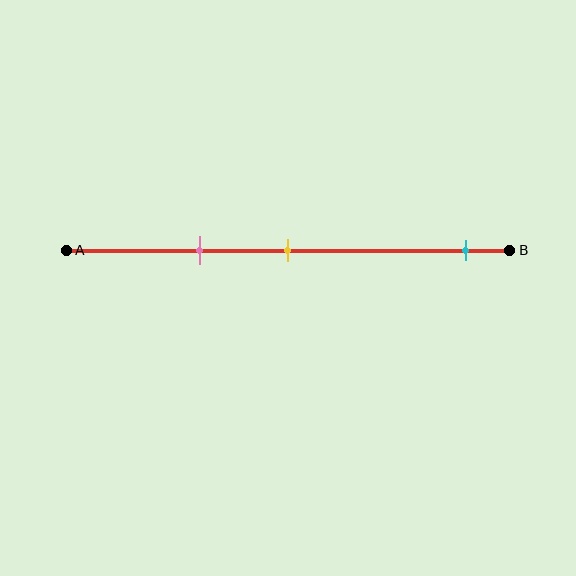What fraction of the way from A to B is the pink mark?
The pink mark is approximately 30% (0.3) of the way from A to B.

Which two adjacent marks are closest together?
The pink and yellow marks are the closest adjacent pair.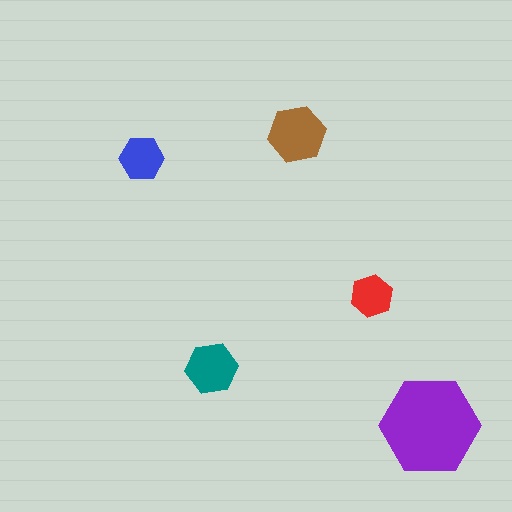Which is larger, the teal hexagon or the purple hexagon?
The purple one.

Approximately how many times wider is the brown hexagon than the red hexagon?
About 1.5 times wider.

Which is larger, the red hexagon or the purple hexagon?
The purple one.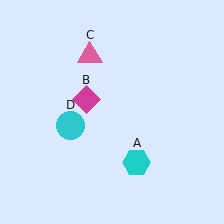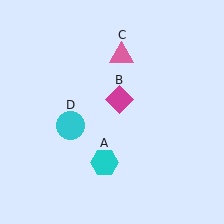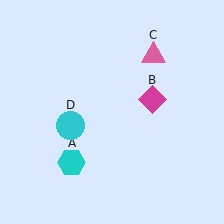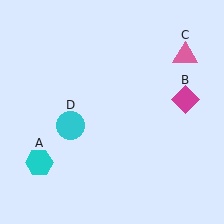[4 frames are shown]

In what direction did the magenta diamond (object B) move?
The magenta diamond (object B) moved right.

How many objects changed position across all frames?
3 objects changed position: cyan hexagon (object A), magenta diamond (object B), pink triangle (object C).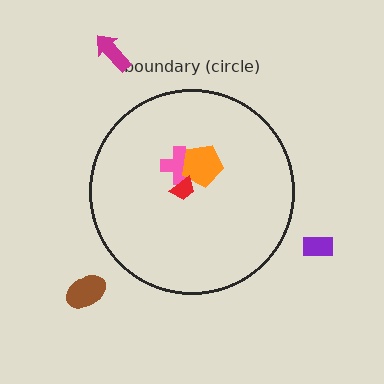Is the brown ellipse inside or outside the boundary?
Outside.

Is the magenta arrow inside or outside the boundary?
Outside.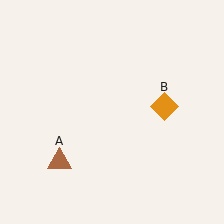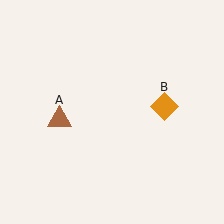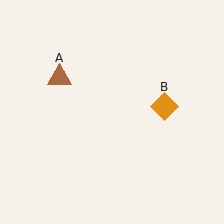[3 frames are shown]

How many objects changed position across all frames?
1 object changed position: brown triangle (object A).